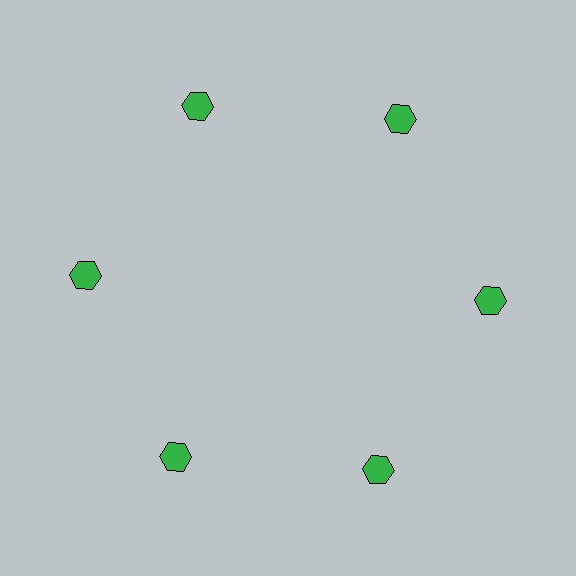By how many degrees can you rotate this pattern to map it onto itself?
The pattern maps onto itself every 60 degrees of rotation.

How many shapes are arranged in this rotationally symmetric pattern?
There are 6 shapes, arranged in 6 groups of 1.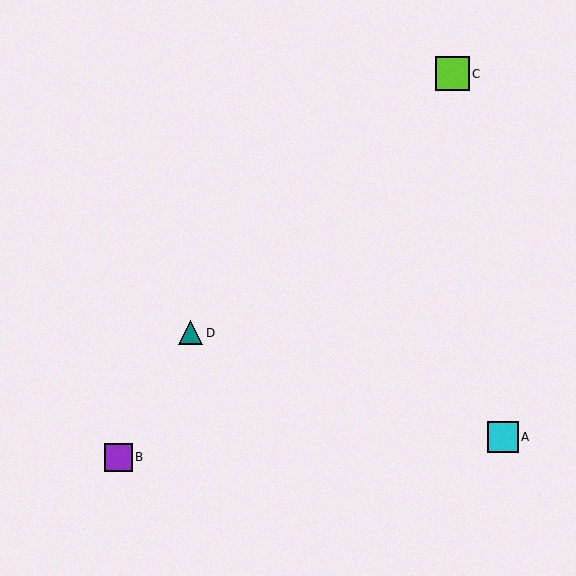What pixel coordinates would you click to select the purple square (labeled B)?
Click at (118, 457) to select the purple square B.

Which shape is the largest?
The lime square (labeled C) is the largest.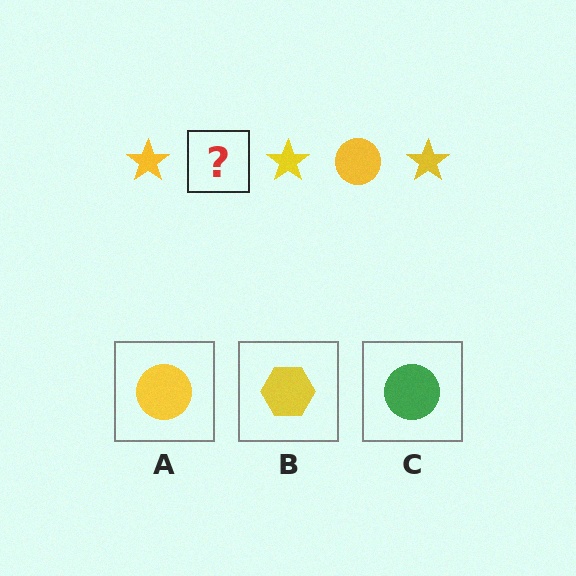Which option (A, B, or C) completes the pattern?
A.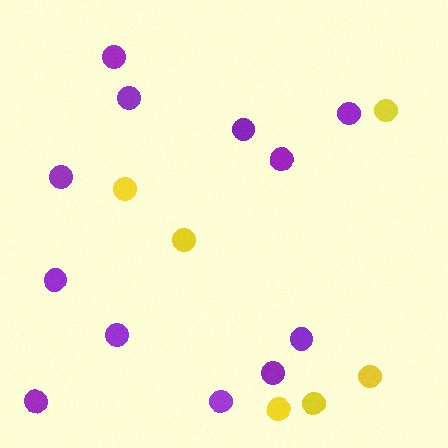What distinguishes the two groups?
There are 2 groups: one group of yellow circles (6) and one group of purple circles (12).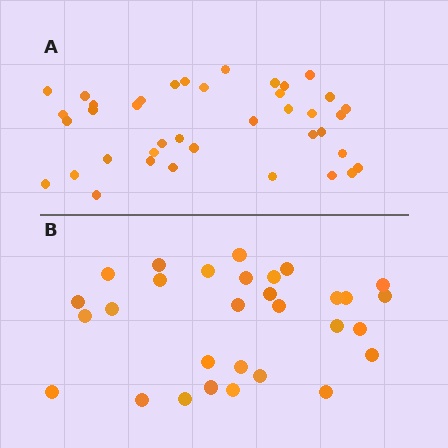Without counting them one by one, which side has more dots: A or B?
Region A (the top region) has more dots.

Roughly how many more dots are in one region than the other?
Region A has roughly 8 or so more dots than region B.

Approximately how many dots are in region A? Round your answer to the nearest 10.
About 40 dots. (The exact count is 39, which rounds to 40.)